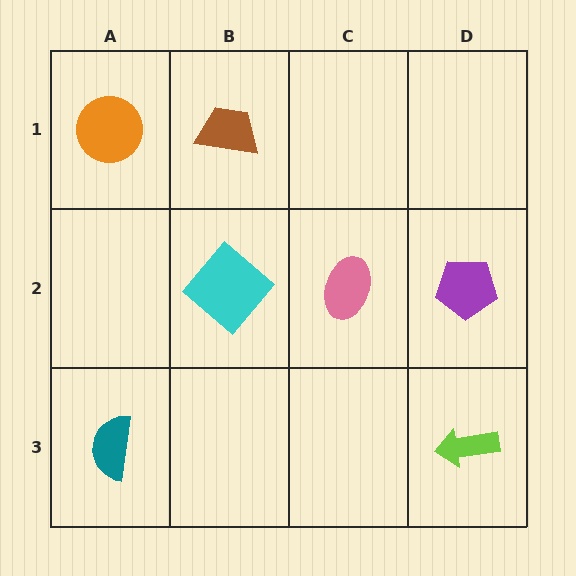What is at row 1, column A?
An orange circle.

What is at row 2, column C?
A pink ellipse.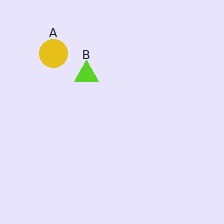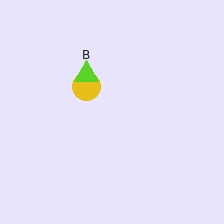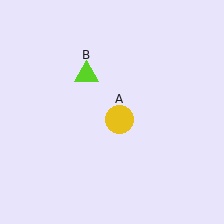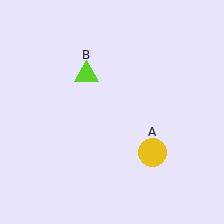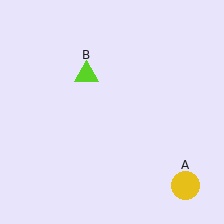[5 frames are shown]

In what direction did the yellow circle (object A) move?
The yellow circle (object A) moved down and to the right.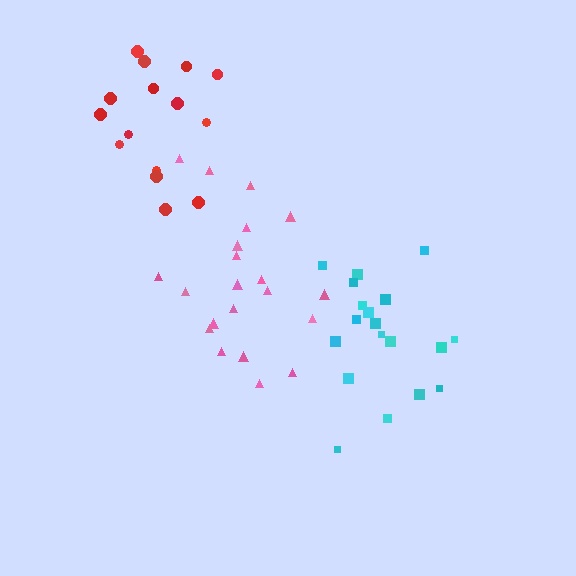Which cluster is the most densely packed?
Pink.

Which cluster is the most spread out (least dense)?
Red.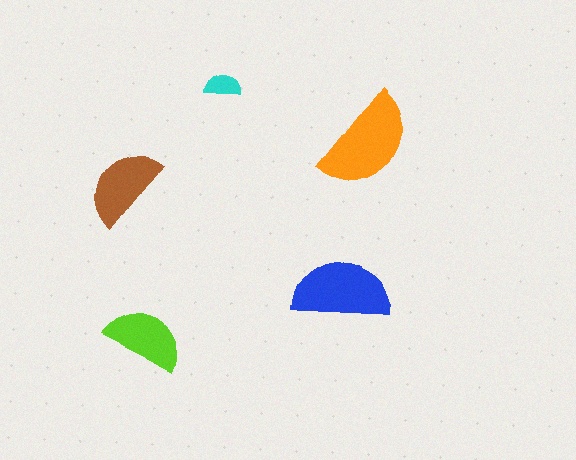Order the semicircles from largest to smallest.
the orange one, the blue one, the brown one, the lime one, the cyan one.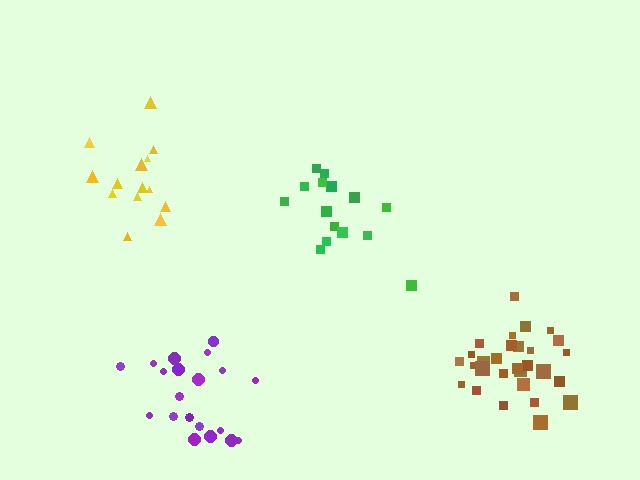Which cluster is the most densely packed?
Brown.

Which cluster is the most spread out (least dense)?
Green.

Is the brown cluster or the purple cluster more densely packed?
Brown.